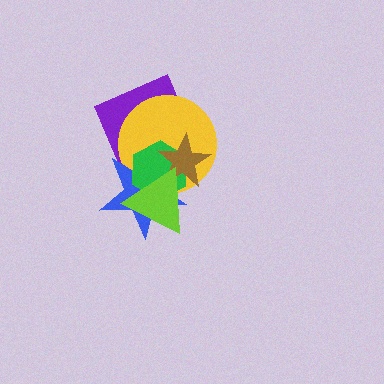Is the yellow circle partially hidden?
Yes, it is partially covered by another shape.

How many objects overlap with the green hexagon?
5 objects overlap with the green hexagon.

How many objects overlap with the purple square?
4 objects overlap with the purple square.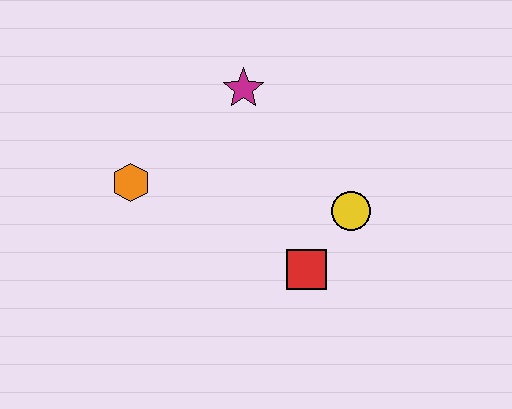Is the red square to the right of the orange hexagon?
Yes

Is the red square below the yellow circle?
Yes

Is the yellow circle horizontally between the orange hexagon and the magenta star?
No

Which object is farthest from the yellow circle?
The orange hexagon is farthest from the yellow circle.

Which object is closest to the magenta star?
The orange hexagon is closest to the magenta star.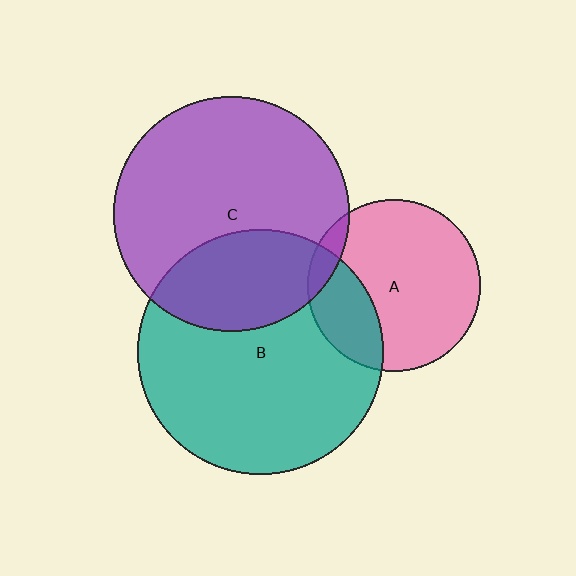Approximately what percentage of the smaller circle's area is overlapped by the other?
Approximately 5%.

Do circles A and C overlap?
Yes.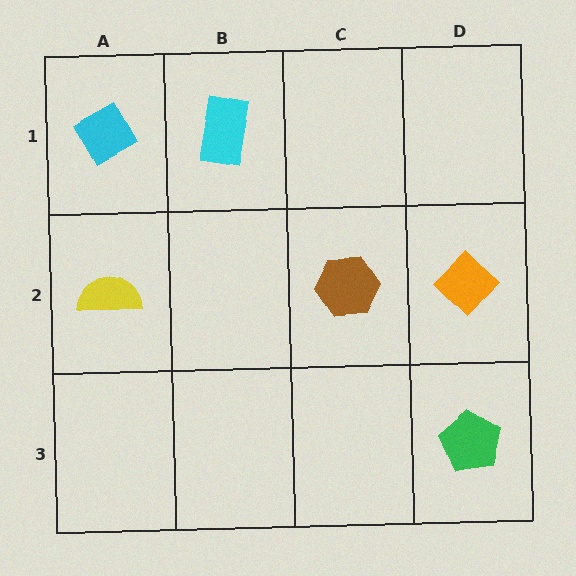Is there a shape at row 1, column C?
No, that cell is empty.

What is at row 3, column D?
A green pentagon.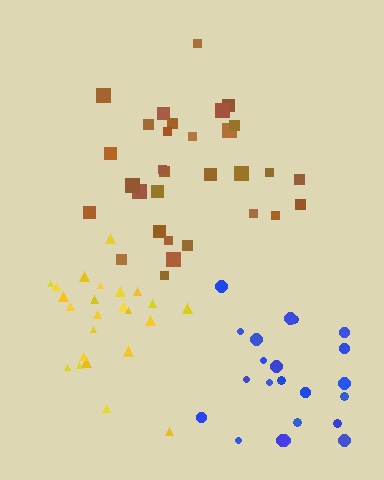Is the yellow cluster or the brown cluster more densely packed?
Yellow.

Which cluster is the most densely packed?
Yellow.